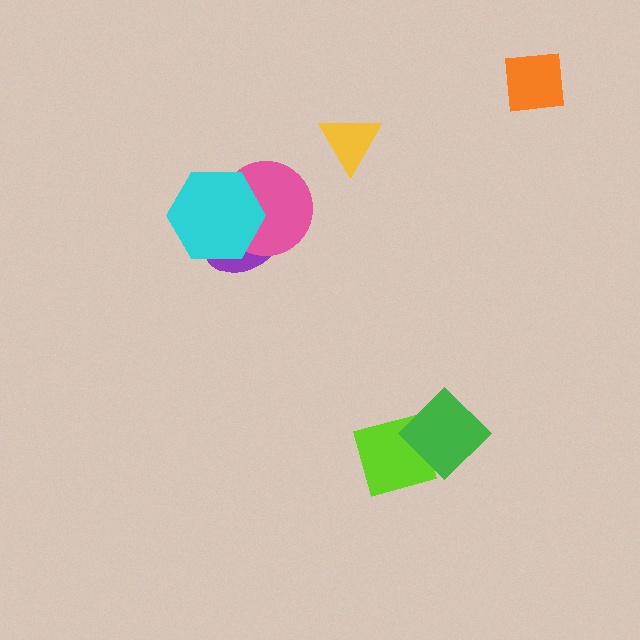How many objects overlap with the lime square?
1 object overlaps with the lime square.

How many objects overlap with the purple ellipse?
2 objects overlap with the purple ellipse.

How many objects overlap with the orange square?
0 objects overlap with the orange square.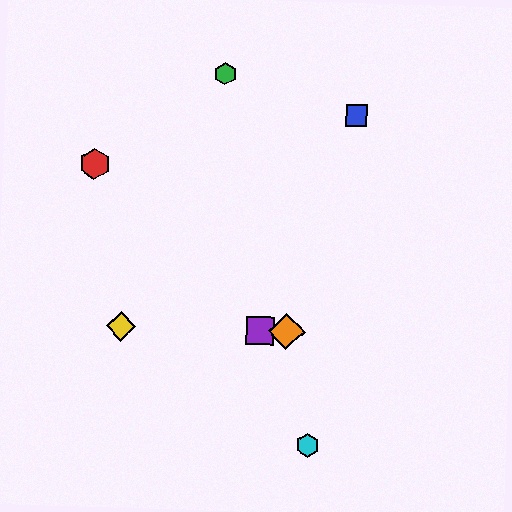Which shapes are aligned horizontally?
The yellow diamond, the purple square, the orange diamond are aligned horizontally.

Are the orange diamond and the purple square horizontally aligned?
Yes, both are at y≈332.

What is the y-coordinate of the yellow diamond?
The yellow diamond is at y≈326.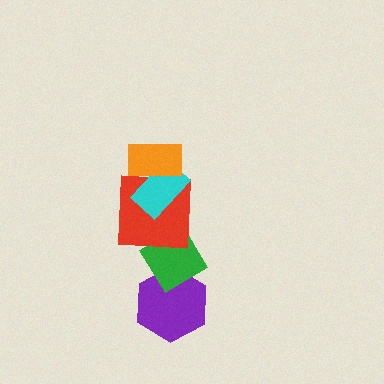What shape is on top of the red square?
The cyan rectangle is on top of the red square.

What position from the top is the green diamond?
The green diamond is 4th from the top.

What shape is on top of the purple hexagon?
The green diamond is on top of the purple hexagon.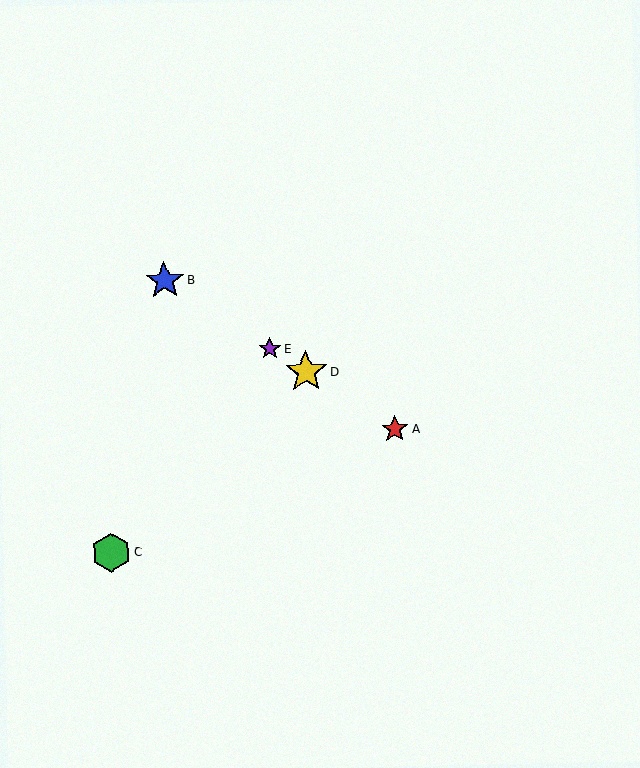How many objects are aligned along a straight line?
4 objects (A, B, D, E) are aligned along a straight line.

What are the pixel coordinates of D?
Object D is at (306, 372).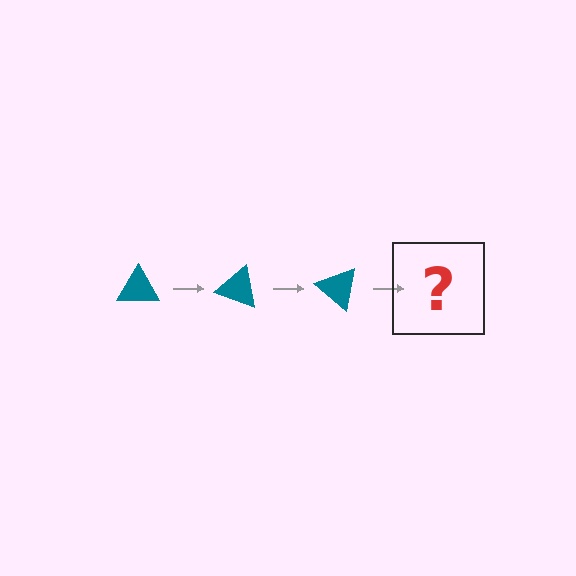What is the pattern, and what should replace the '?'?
The pattern is that the triangle rotates 20 degrees each step. The '?' should be a teal triangle rotated 60 degrees.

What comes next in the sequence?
The next element should be a teal triangle rotated 60 degrees.